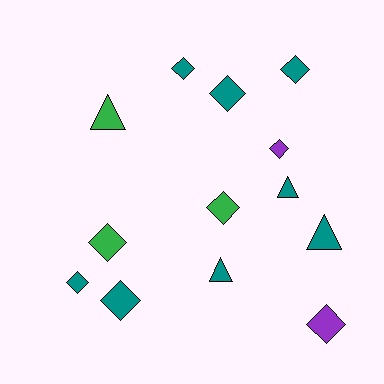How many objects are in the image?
There are 13 objects.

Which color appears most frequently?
Teal, with 8 objects.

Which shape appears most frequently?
Diamond, with 9 objects.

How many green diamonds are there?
There are 2 green diamonds.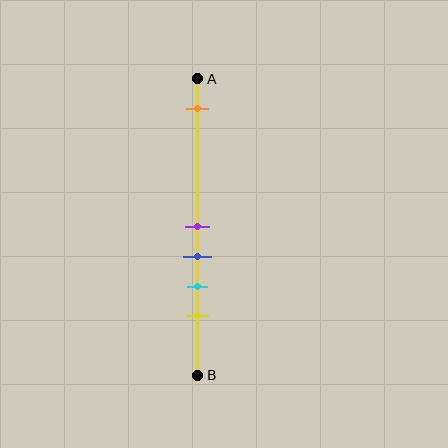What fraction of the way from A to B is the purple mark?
The purple mark is approximately 50% (0.5) of the way from A to B.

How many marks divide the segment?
There are 5 marks dividing the segment.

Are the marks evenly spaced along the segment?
No, the marks are not evenly spaced.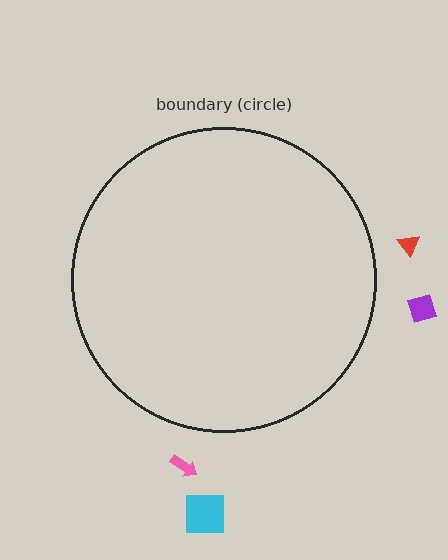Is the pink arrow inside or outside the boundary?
Outside.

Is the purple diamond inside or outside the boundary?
Outside.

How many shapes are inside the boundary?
0 inside, 4 outside.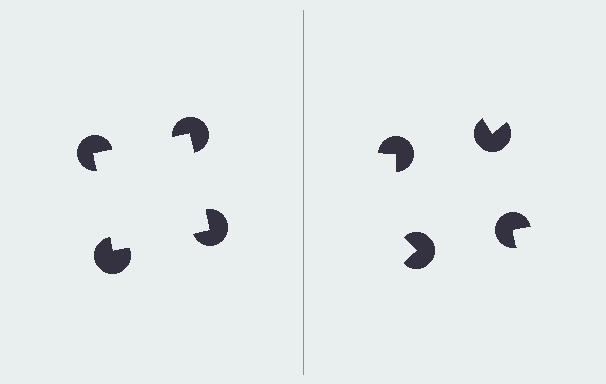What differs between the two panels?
The pac-man discs are positioned identically on both sides; only the wedge orientations differ. On the left they align to a square; on the right they are misaligned.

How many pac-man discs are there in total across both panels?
8 — 4 on each side.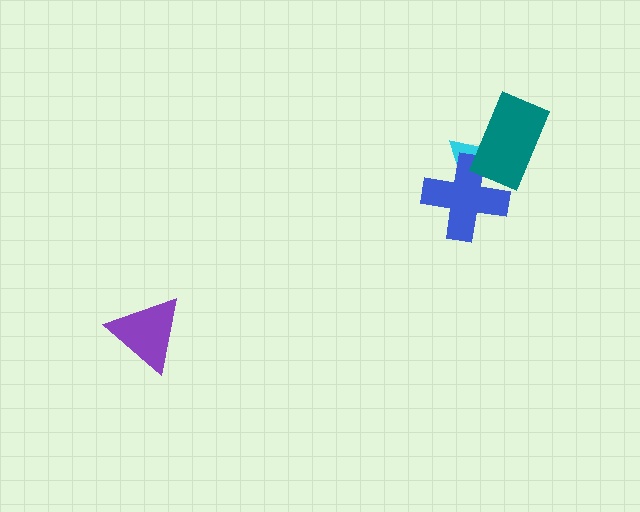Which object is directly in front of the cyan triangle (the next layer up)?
The blue cross is directly in front of the cyan triangle.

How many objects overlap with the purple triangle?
0 objects overlap with the purple triangle.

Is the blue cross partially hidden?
Yes, it is partially covered by another shape.